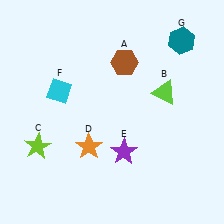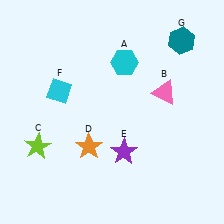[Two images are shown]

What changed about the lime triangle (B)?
In Image 1, B is lime. In Image 2, it changed to pink.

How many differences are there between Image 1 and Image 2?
There are 2 differences between the two images.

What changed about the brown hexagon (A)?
In Image 1, A is brown. In Image 2, it changed to cyan.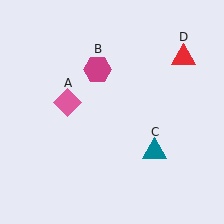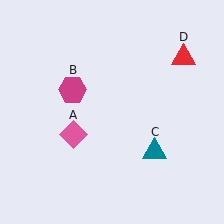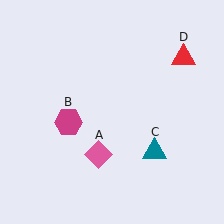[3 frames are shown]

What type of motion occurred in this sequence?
The pink diamond (object A), magenta hexagon (object B) rotated counterclockwise around the center of the scene.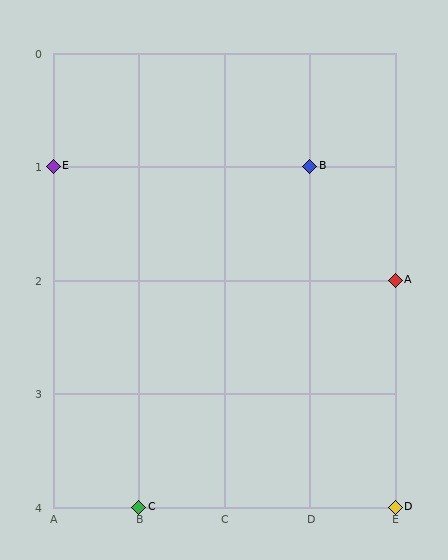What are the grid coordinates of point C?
Point C is at grid coordinates (B, 4).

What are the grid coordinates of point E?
Point E is at grid coordinates (A, 1).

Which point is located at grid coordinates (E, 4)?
Point D is at (E, 4).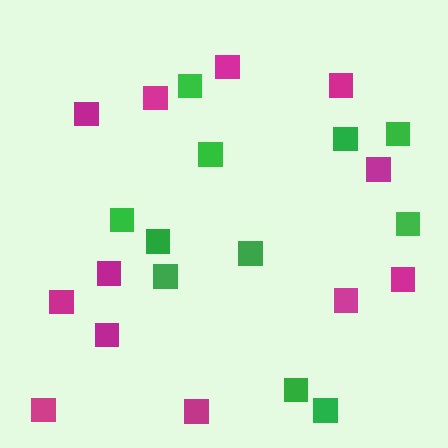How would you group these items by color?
There are 2 groups: one group of magenta squares (12) and one group of green squares (11).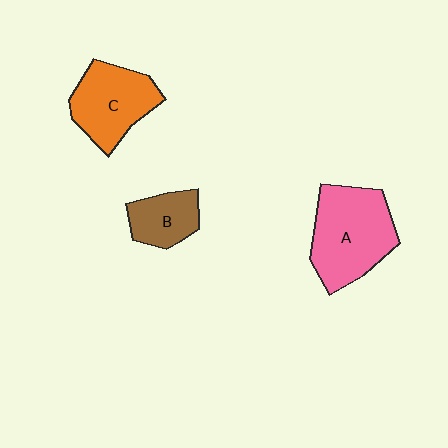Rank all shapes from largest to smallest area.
From largest to smallest: A (pink), C (orange), B (brown).